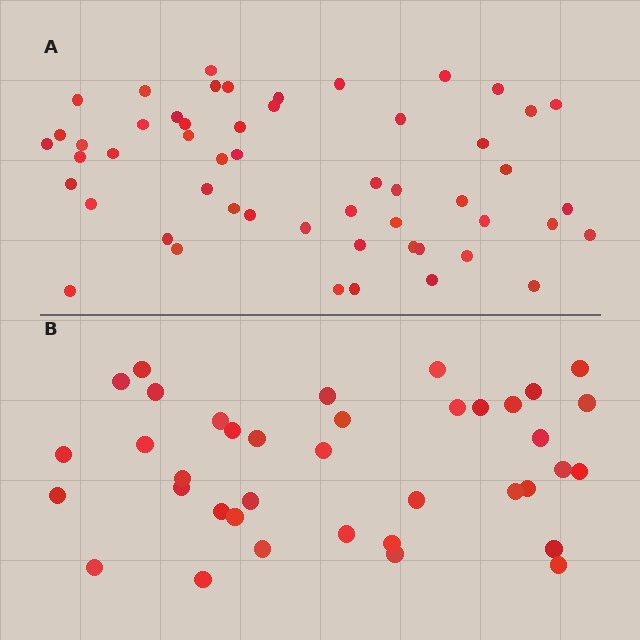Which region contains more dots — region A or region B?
Region A (the top region) has more dots.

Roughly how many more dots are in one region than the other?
Region A has approximately 15 more dots than region B.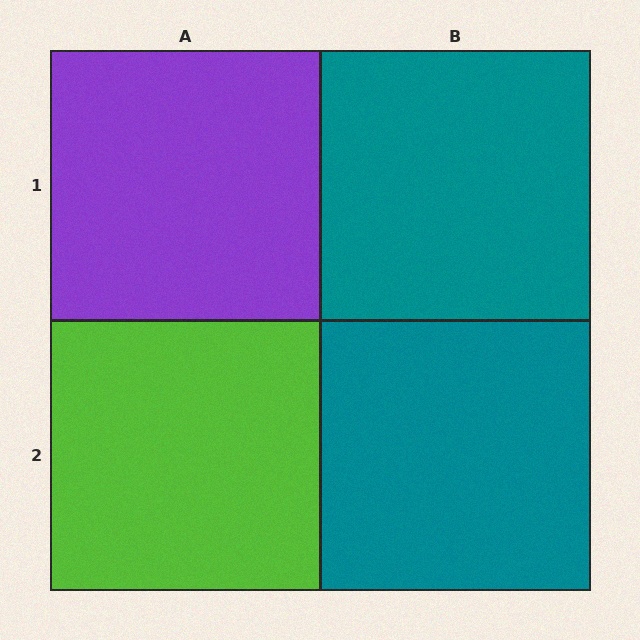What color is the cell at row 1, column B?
Teal.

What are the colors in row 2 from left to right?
Lime, teal.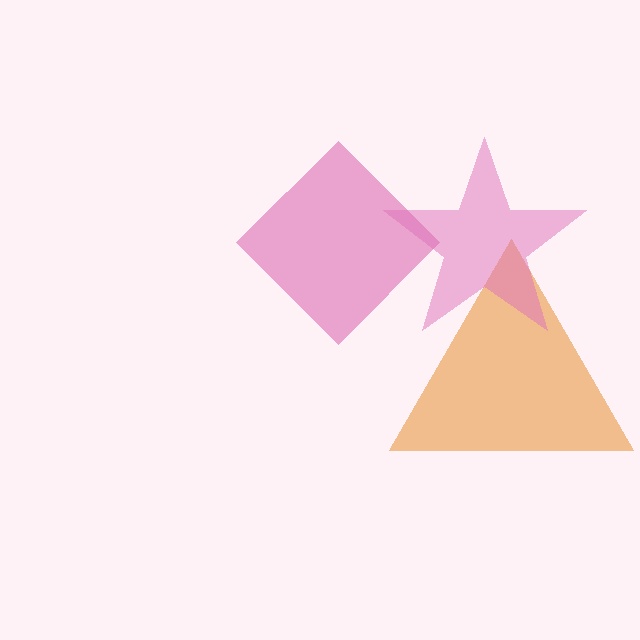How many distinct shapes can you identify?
There are 3 distinct shapes: an orange triangle, a magenta diamond, a pink star.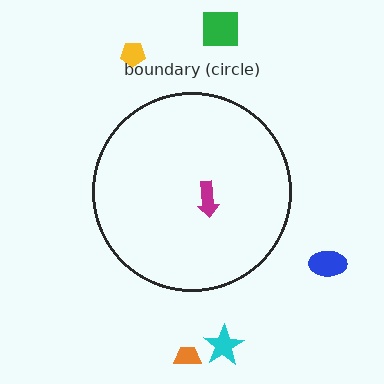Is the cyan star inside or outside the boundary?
Outside.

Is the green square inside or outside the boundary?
Outside.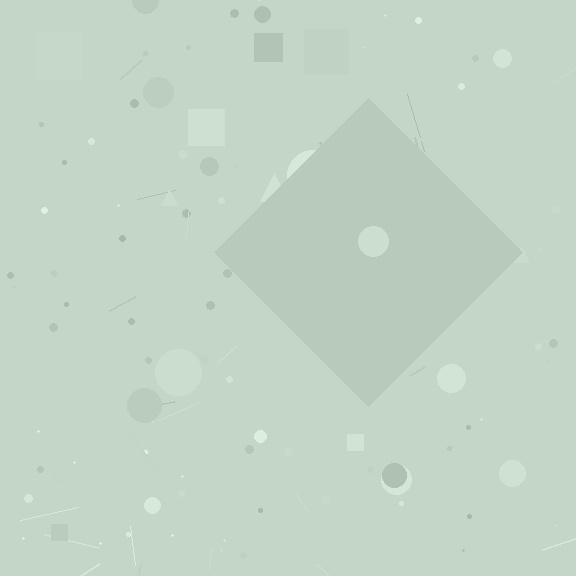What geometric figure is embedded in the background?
A diamond is embedded in the background.